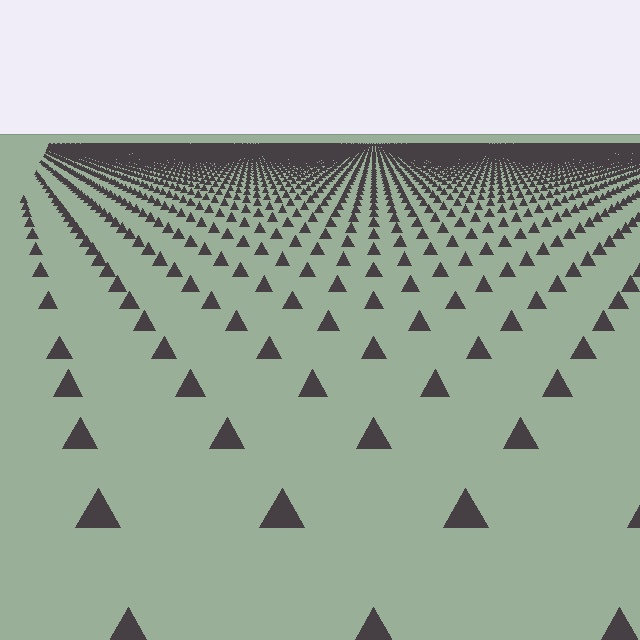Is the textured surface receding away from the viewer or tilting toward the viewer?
The surface is receding away from the viewer. Texture elements get smaller and denser toward the top.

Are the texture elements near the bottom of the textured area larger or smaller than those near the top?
Larger. Near the bottom, elements are closer to the viewer and appear at a bigger on-screen size.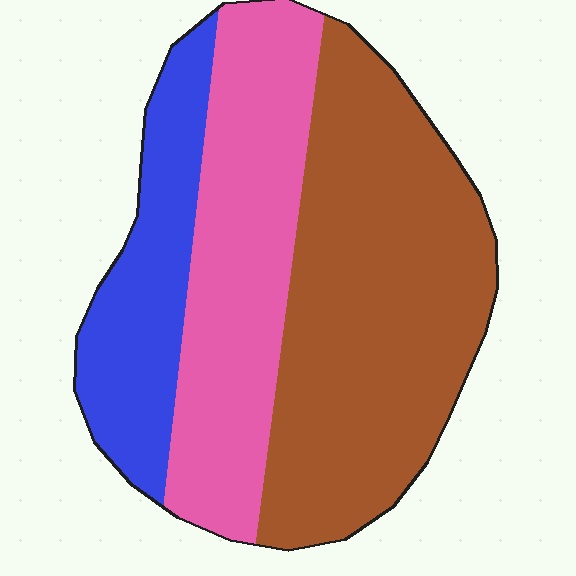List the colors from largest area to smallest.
From largest to smallest: brown, pink, blue.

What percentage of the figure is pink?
Pink takes up between a quarter and a half of the figure.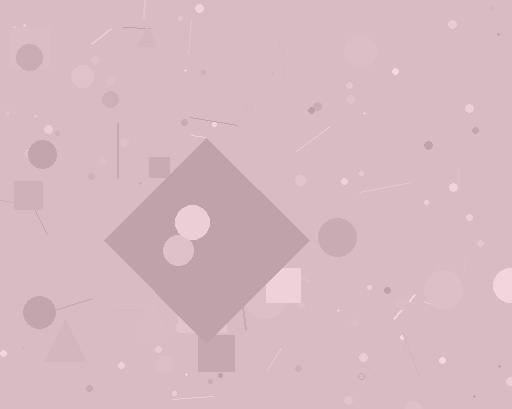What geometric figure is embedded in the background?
A diamond is embedded in the background.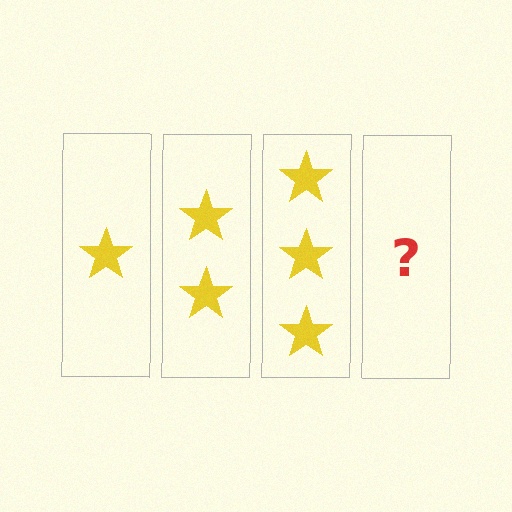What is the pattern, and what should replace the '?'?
The pattern is that each step adds one more star. The '?' should be 4 stars.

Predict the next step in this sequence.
The next step is 4 stars.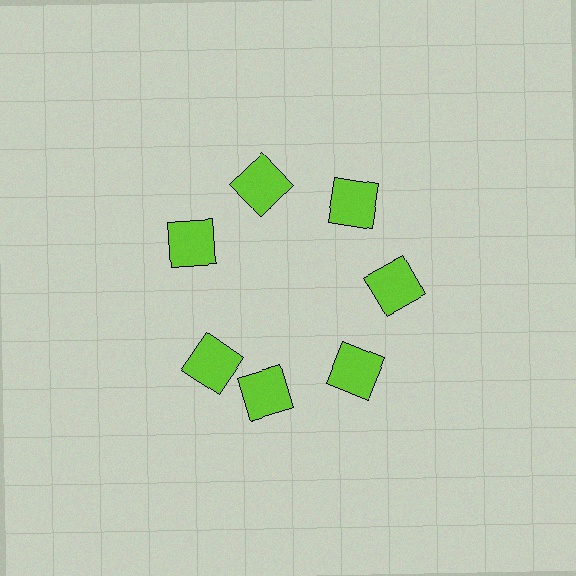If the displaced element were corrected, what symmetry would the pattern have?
It would have 7-fold rotational symmetry — the pattern would map onto itself every 51 degrees.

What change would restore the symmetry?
The symmetry would be restored by rotating it back into even spacing with its neighbors so that all 7 squares sit at equal angles and equal distance from the center.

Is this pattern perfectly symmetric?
No. The 7 lime squares are arranged in a ring, but one element near the 8 o'clock position is rotated out of alignment along the ring, breaking the 7-fold rotational symmetry.